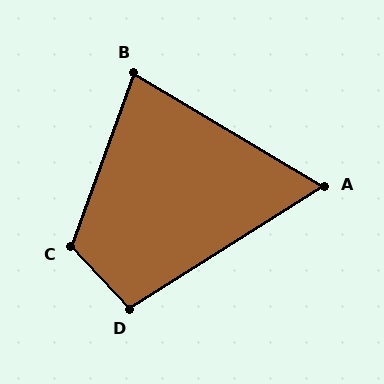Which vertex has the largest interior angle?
C, at approximately 117 degrees.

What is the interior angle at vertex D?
Approximately 101 degrees (obtuse).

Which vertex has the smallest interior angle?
A, at approximately 63 degrees.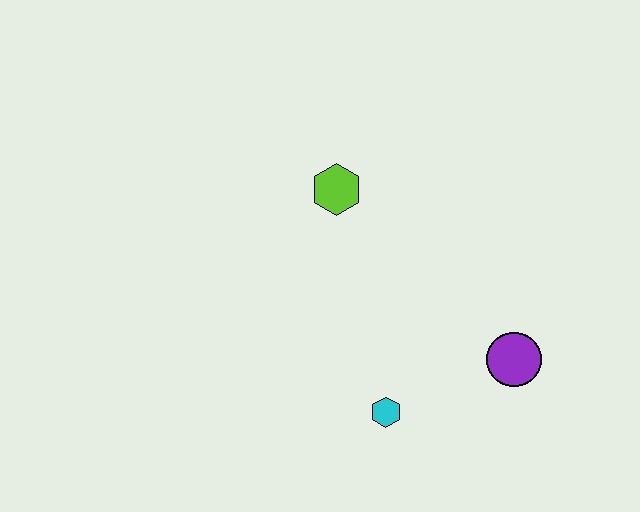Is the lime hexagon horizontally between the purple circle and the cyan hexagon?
No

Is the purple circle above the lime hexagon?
No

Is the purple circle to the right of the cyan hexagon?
Yes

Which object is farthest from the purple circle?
The lime hexagon is farthest from the purple circle.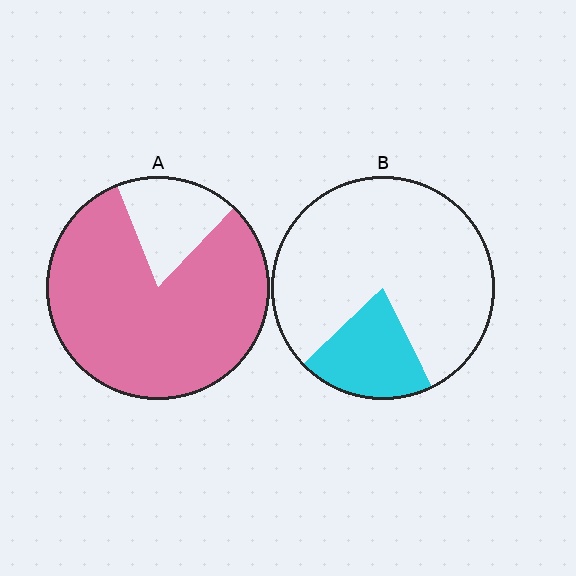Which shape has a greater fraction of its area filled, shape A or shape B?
Shape A.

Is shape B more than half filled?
No.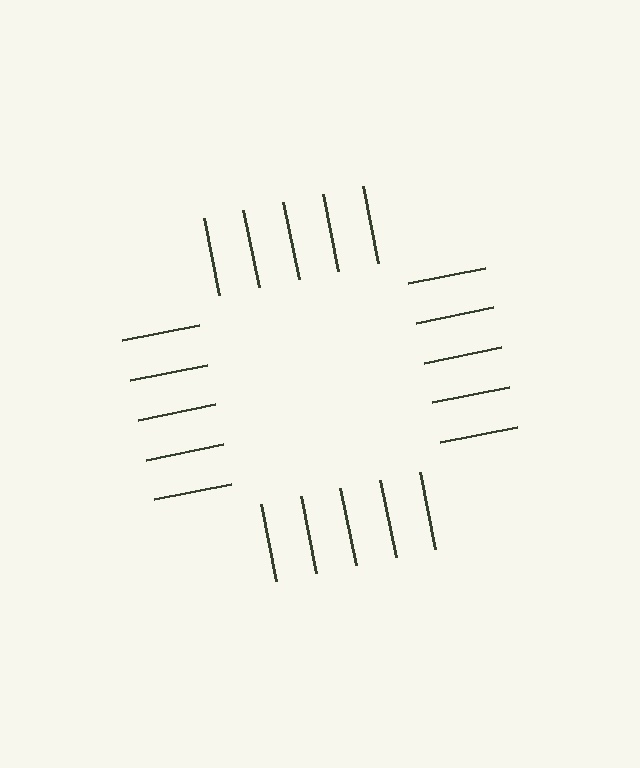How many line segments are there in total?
20 — 5 along each of the 4 edges.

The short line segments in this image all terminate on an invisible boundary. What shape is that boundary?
An illusory square — the line segments terminate on its edges but no continuous stroke is drawn.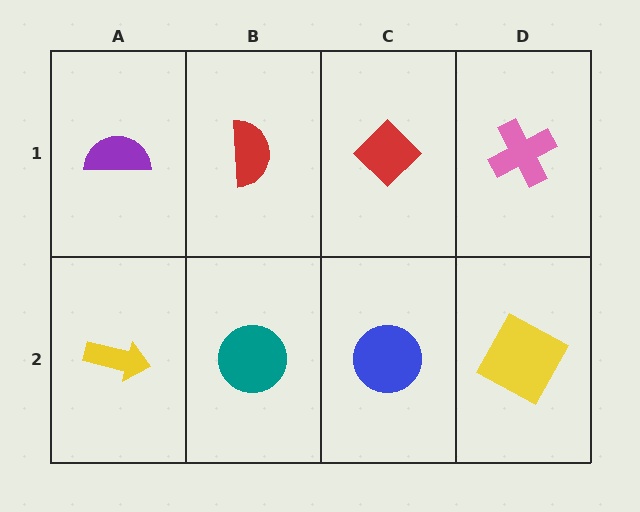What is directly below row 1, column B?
A teal circle.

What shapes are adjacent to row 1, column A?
A yellow arrow (row 2, column A), a red semicircle (row 1, column B).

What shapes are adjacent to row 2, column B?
A red semicircle (row 1, column B), a yellow arrow (row 2, column A), a blue circle (row 2, column C).